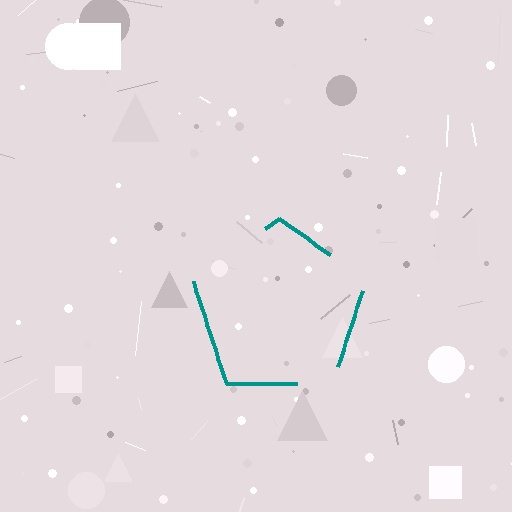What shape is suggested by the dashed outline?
The dashed outline suggests a pentagon.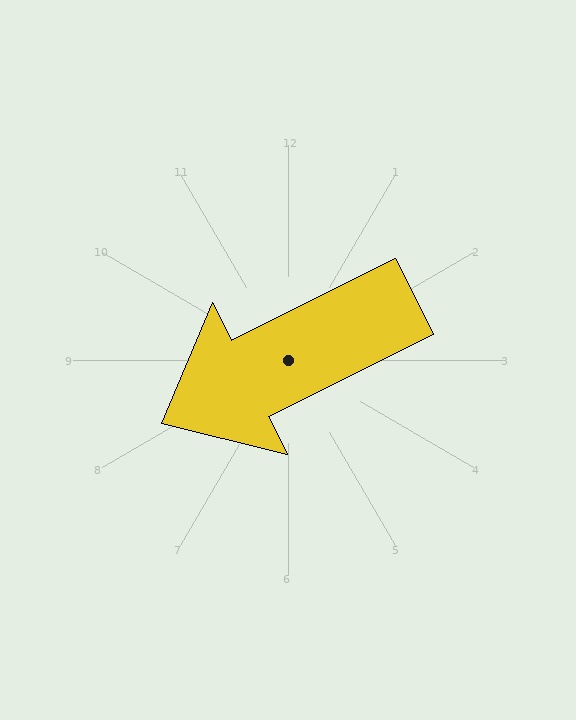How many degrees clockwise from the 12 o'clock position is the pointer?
Approximately 243 degrees.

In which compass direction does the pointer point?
Southwest.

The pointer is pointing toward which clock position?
Roughly 8 o'clock.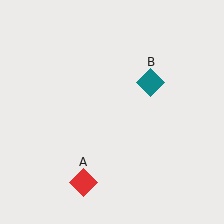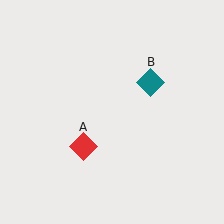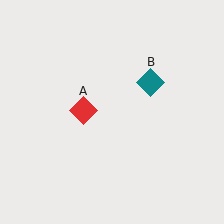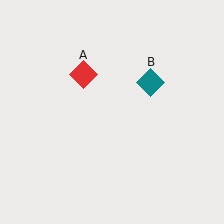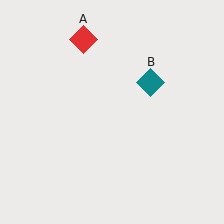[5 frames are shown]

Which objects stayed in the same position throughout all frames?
Teal diamond (object B) remained stationary.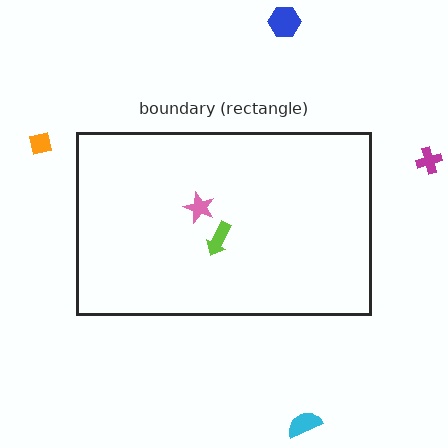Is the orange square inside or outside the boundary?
Outside.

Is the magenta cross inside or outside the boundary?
Outside.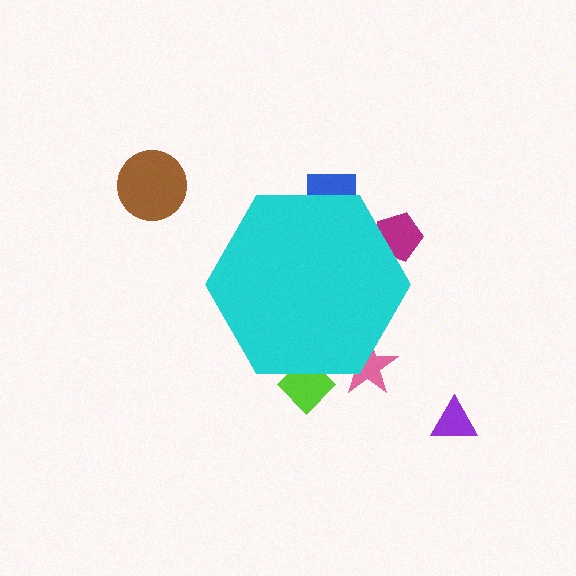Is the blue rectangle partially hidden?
Yes, the blue rectangle is partially hidden behind the cyan hexagon.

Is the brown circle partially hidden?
No, the brown circle is fully visible.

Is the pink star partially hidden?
Yes, the pink star is partially hidden behind the cyan hexagon.